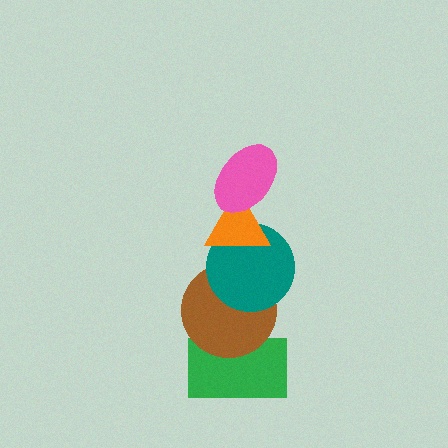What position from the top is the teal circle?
The teal circle is 3rd from the top.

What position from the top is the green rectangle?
The green rectangle is 5th from the top.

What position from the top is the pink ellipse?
The pink ellipse is 1st from the top.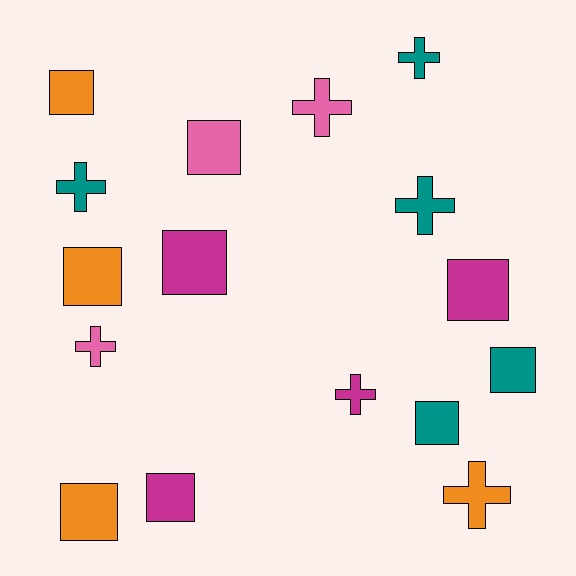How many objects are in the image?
There are 16 objects.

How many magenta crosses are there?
There is 1 magenta cross.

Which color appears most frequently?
Teal, with 5 objects.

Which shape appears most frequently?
Square, with 9 objects.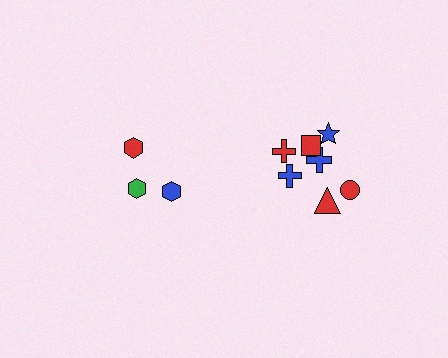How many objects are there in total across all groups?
There are 10 objects.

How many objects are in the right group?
There are 7 objects.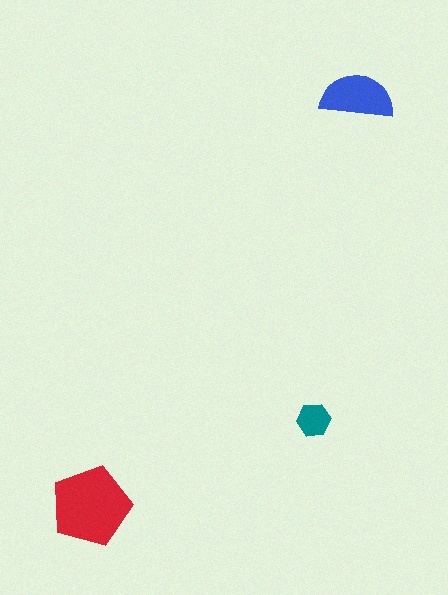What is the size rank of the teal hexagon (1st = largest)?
3rd.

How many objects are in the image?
There are 3 objects in the image.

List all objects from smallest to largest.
The teal hexagon, the blue semicircle, the red pentagon.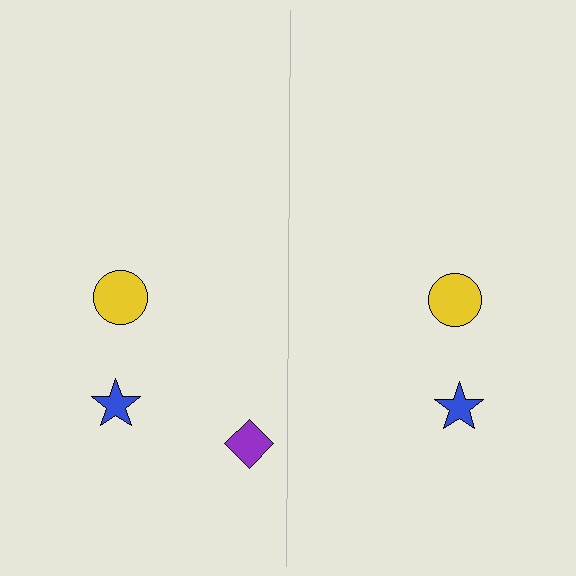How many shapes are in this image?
There are 5 shapes in this image.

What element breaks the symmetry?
A purple diamond is missing from the right side.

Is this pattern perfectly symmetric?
No, the pattern is not perfectly symmetric. A purple diamond is missing from the right side.